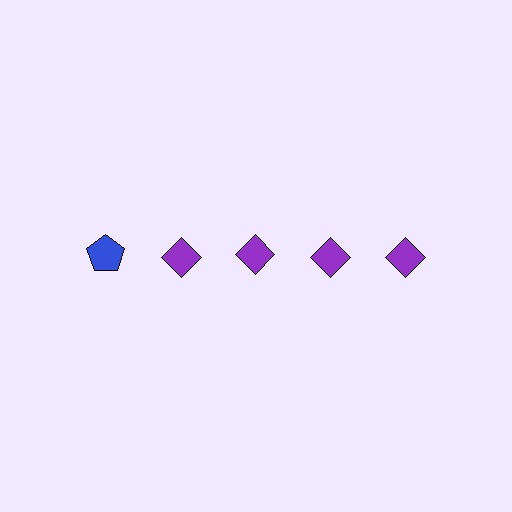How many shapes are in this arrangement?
There are 5 shapes arranged in a grid pattern.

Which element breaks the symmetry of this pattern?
The blue pentagon in the top row, leftmost column breaks the symmetry. All other shapes are purple diamonds.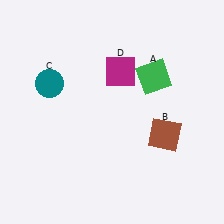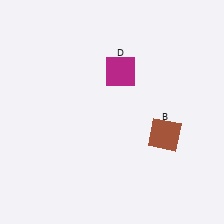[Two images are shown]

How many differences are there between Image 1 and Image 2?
There are 2 differences between the two images.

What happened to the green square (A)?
The green square (A) was removed in Image 2. It was in the top-right area of Image 1.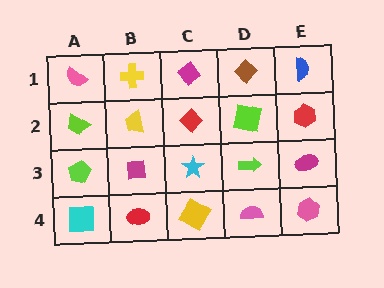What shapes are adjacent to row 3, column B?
A yellow trapezoid (row 2, column B), a red ellipse (row 4, column B), a lime pentagon (row 3, column A), a cyan star (row 3, column C).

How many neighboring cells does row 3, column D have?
4.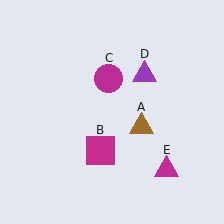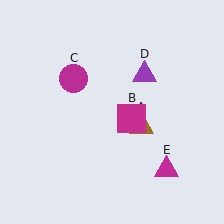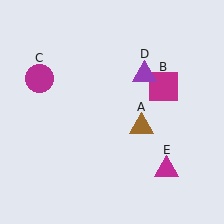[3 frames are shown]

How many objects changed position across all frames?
2 objects changed position: magenta square (object B), magenta circle (object C).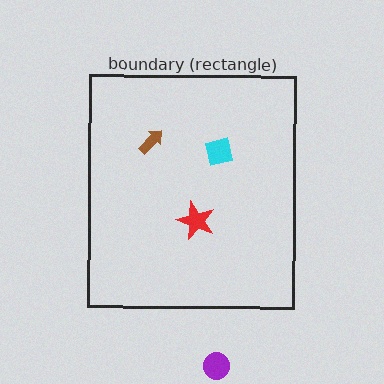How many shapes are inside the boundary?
3 inside, 1 outside.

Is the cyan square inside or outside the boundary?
Inside.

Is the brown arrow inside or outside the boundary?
Inside.